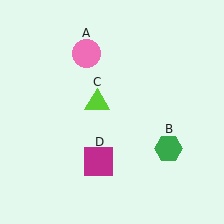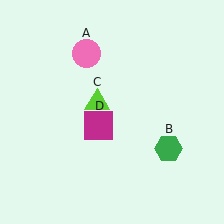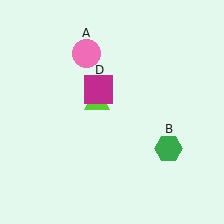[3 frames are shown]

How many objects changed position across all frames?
1 object changed position: magenta square (object D).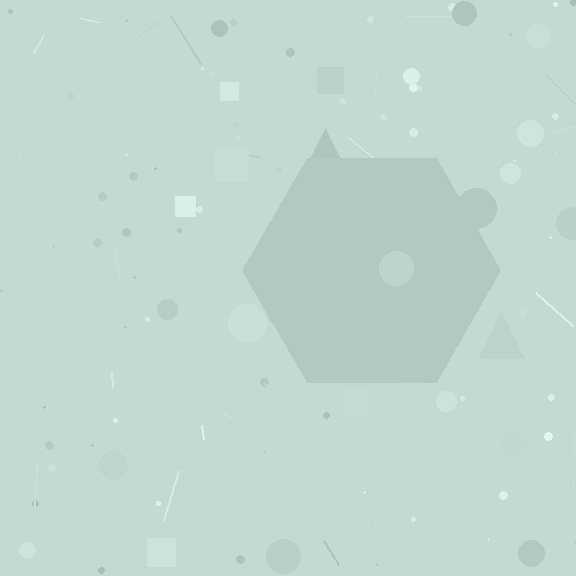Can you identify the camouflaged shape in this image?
The camouflaged shape is a hexagon.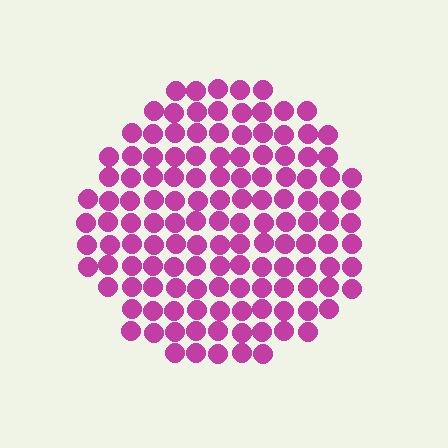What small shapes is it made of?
It is made of small circles.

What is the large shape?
The large shape is a circle.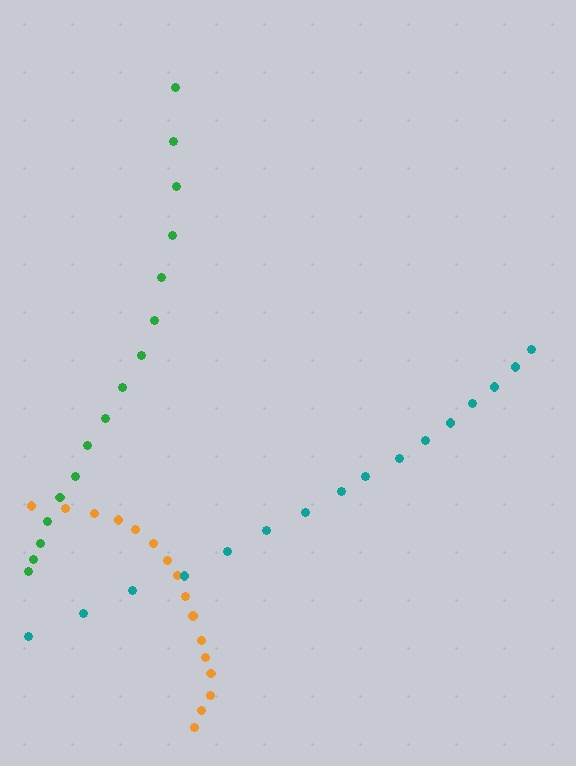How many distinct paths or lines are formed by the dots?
There are 3 distinct paths.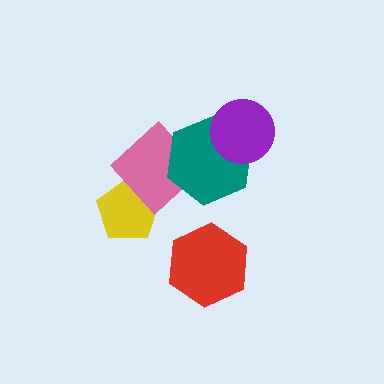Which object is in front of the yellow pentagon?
The pink diamond is in front of the yellow pentagon.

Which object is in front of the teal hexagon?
The purple circle is in front of the teal hexagon.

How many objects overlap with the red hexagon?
0 objects overlap with the red hexagon.